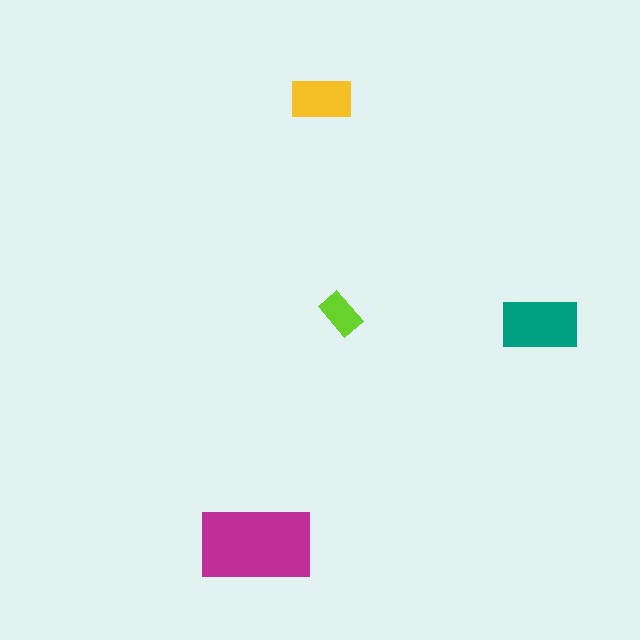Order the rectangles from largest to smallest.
the magenta one, the teal one, the yellow one, the lime one.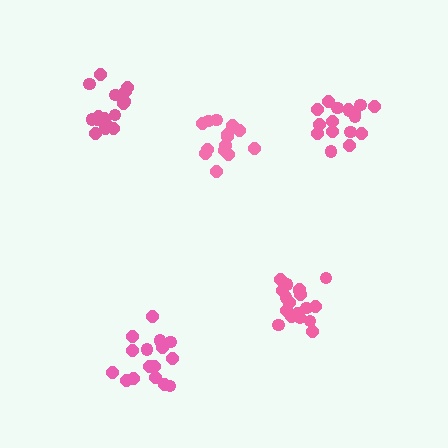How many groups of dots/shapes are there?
There are 5 groups.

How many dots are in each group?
Group 1: 16 dots, Group 2: 17 dots, Group 3: 18 dots, Group 4: 17 dots, Group 5: 14 dots (82 total).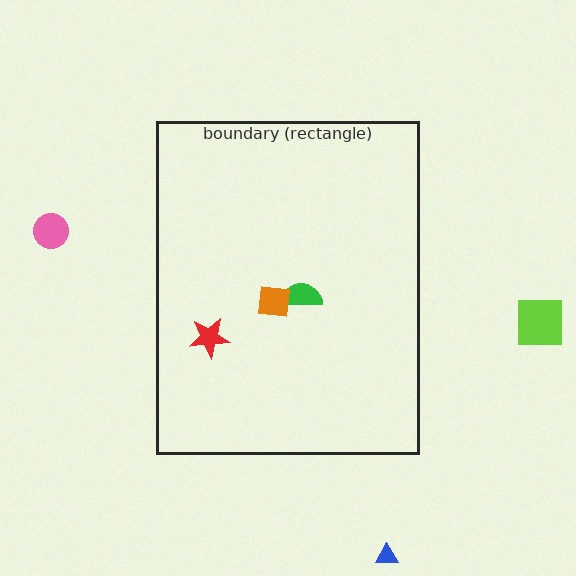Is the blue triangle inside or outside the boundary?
Outside.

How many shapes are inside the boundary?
3 inside, 3 outside.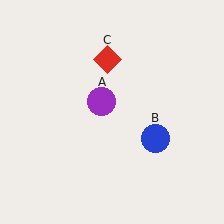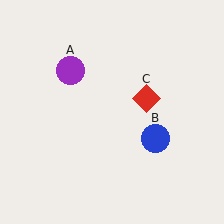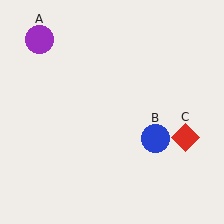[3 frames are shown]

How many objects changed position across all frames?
2 objects changed position: purple circle (object A), red diamond (object C).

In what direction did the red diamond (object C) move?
The red diamond (object C) moved down and to the right.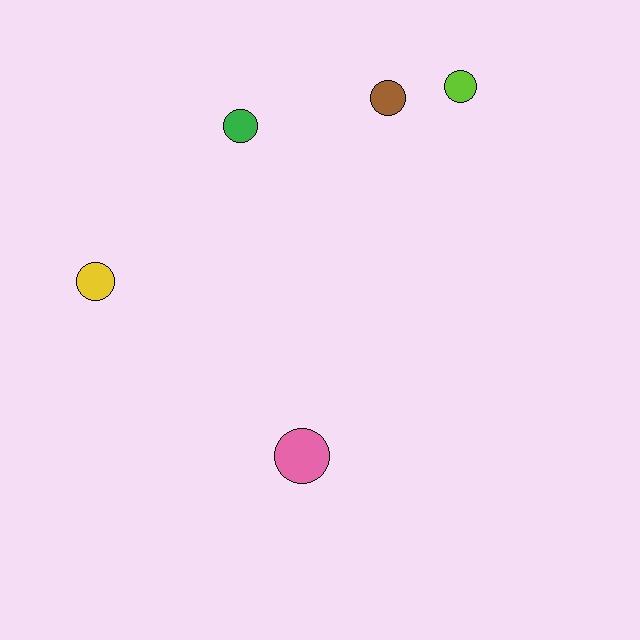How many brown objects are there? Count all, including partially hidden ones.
There is 1 brown object.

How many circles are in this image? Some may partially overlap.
There are 5 circles.